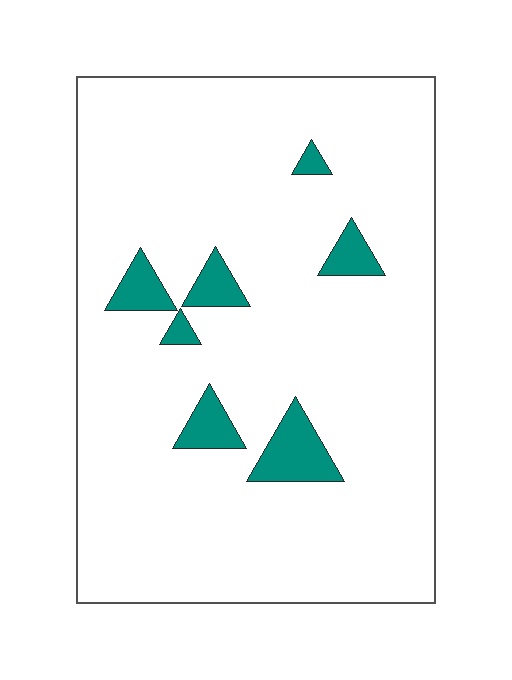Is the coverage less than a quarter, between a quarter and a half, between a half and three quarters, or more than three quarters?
Less than a quarter.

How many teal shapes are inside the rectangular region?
7.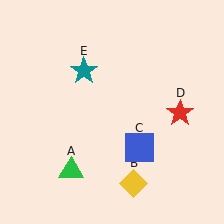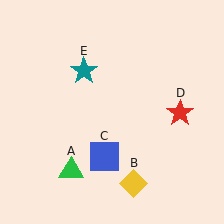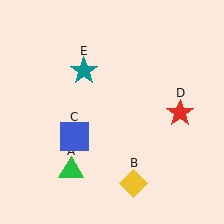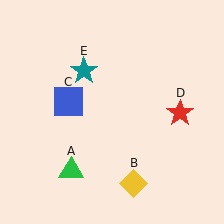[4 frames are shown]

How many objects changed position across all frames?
1 object changed position: blue square (object C).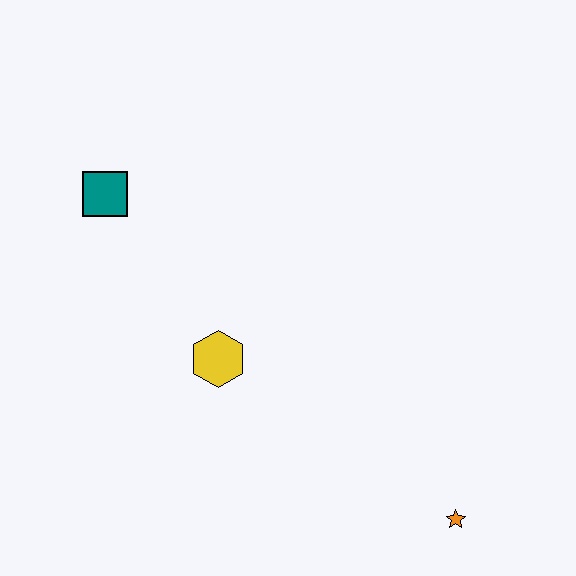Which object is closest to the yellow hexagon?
The teal square is closest to the yellow hexagon.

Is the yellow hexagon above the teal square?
No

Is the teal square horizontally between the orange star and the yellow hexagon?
No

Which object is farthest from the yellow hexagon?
The orange star is farthest from the yellow hexagon.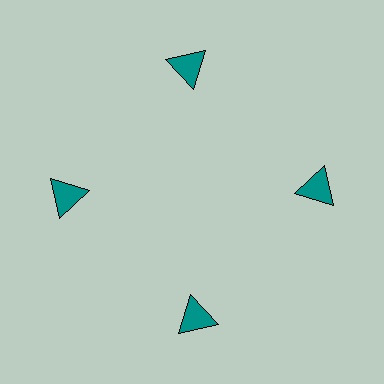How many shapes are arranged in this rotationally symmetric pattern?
There are 4 shapes, arranged in 4 groups of 1.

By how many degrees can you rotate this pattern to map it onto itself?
The pattern maps onto itself every 90 degrees of rotation.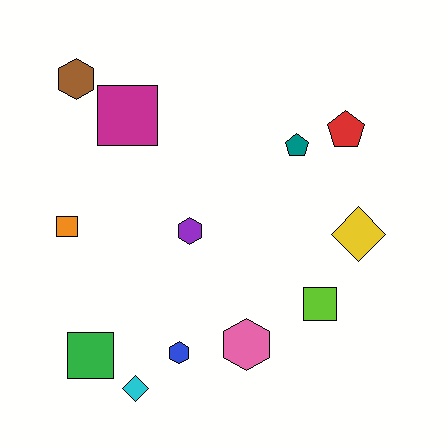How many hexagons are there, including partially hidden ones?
There are 4 hexagons.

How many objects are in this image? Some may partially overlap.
There are 12 objects.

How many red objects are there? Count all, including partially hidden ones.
There is 1 red object.